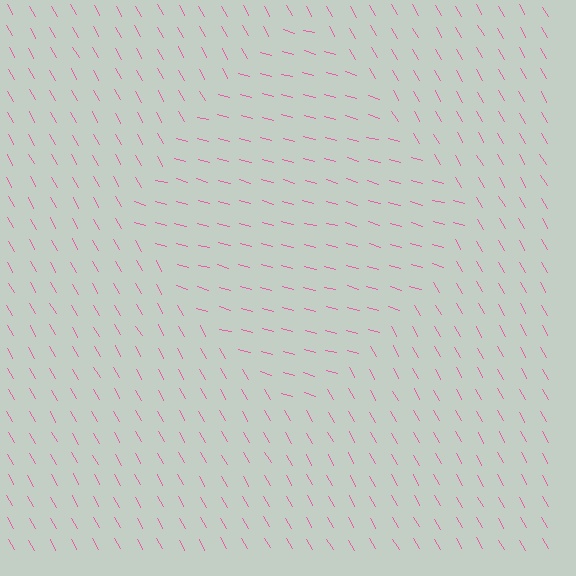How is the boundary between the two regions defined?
The boundary is defined purely by a change in line orientation (approximately 45 degrees difference). All lines are the same color and thickness.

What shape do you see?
I see a diamond.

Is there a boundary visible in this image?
Yes, there is a texture boundary formed by a change in line orientation.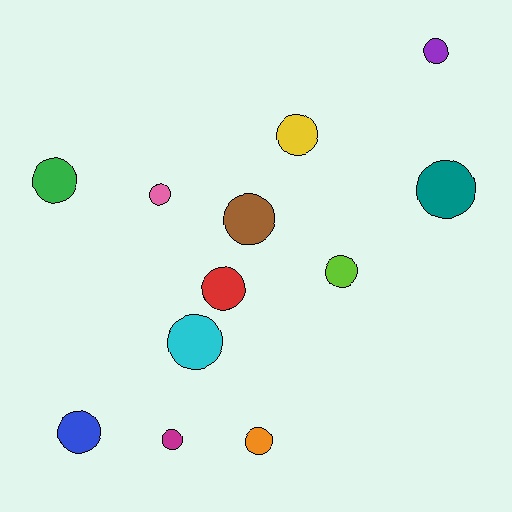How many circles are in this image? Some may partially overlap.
There are 12 circles.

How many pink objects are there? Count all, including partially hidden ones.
There is 1 pink object.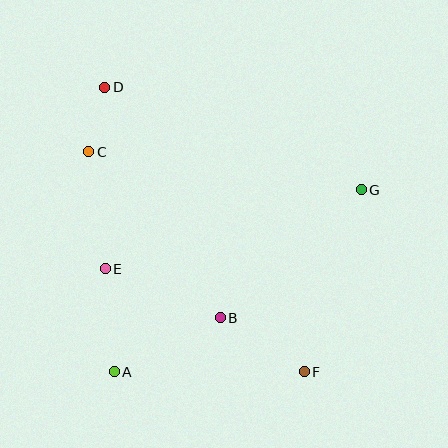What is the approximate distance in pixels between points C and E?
The distance between C and E is approximately 118 pixels.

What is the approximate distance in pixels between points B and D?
The distance between B and D is approximately 258 pixels.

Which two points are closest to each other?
Points C and D are closest to each other.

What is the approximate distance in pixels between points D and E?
The distance between D and E is approximately 181 pixels.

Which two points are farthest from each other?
Points D and F are farthest from each other.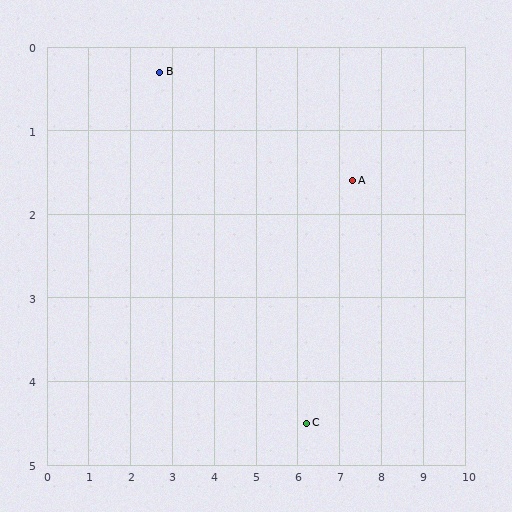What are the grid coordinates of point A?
Point A is at approximately (7.3, 1.6).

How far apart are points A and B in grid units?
Points A and B are about 4.8 grid units apart.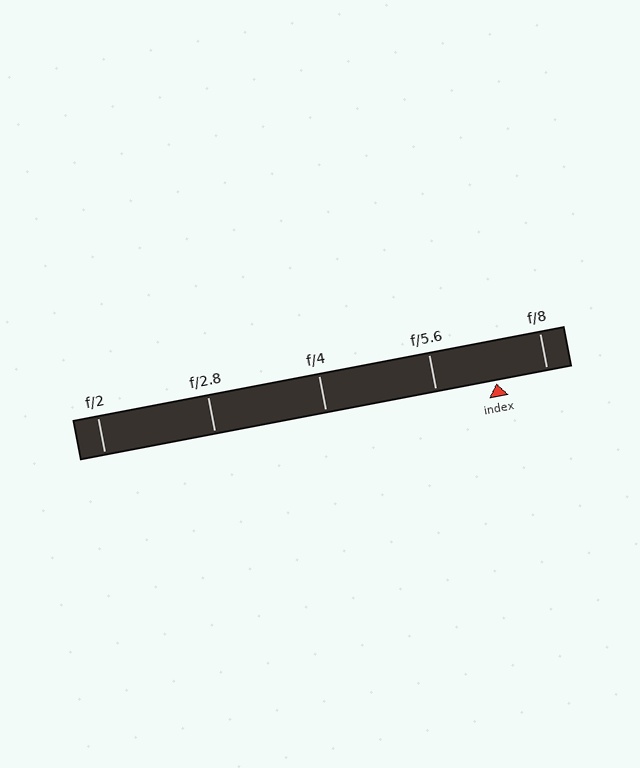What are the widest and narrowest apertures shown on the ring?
The widest aperture shown is f/2 and the narrowest is f/8.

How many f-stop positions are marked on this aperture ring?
There are 5 f-stop positions marked.